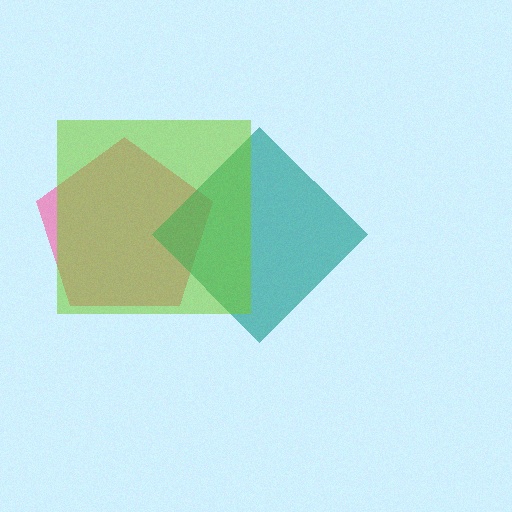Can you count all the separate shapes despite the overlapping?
Yes, there are 3 separate shapes.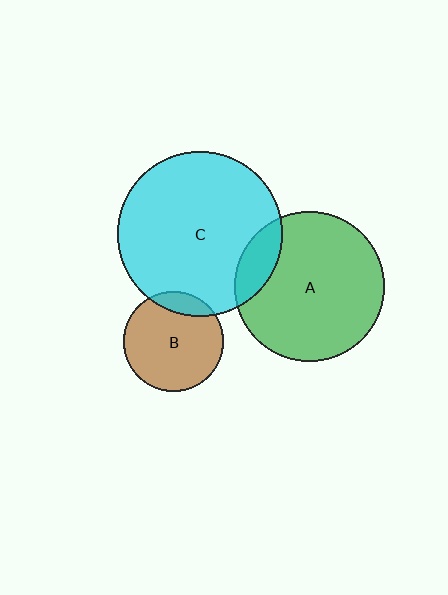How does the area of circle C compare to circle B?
Approximately 2.7 times.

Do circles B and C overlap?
Yes.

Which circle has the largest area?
Circle C (cyan).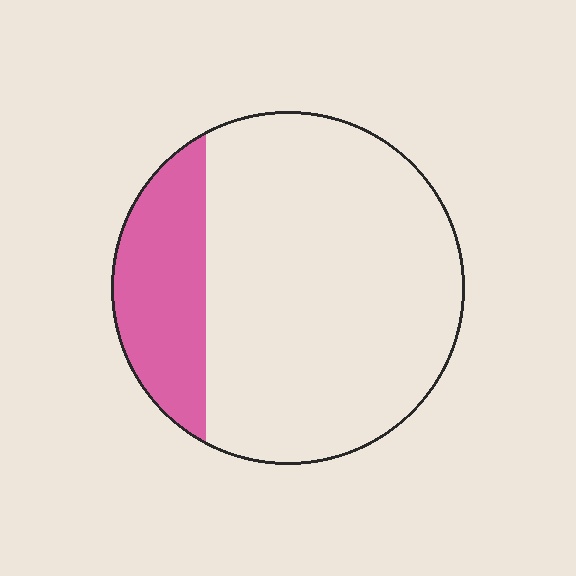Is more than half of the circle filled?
No.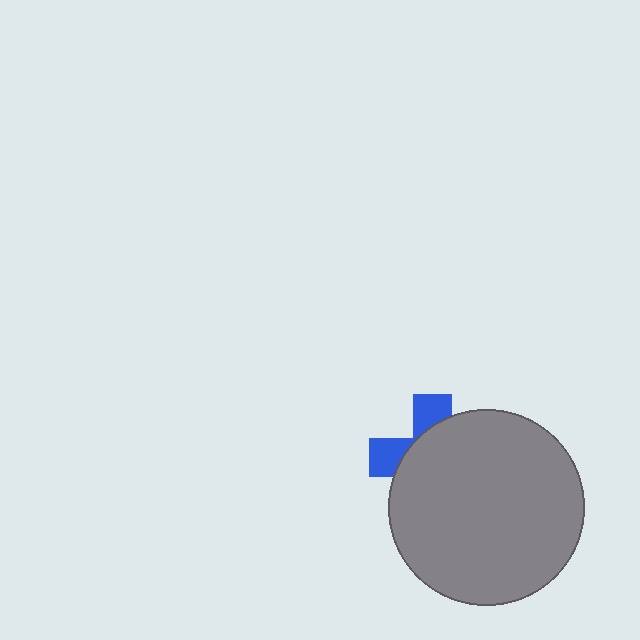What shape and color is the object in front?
The object in front is a gray circle.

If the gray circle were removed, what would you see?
You would see the complete blue cross.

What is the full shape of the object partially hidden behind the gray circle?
The partially hidden object is a blue cross.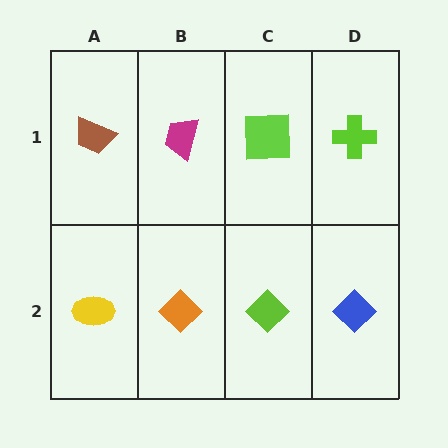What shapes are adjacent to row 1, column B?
An orange diamond (row 2, column B), a brown trapezoid (row 1, column A), a lime square (row 1, column C).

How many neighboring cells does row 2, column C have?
3.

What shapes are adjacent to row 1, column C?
A lime diamond (row 2, column C), a magenta trapezoid (row 1, column B), a lime cross (row 1, column D).